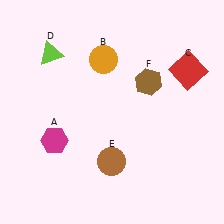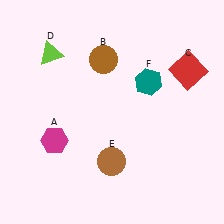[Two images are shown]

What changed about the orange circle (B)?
In Image 1, B is orange. In Image 2, it changed to brown.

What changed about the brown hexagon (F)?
In Image 1, F is brown. In Image 2, it changed to teal.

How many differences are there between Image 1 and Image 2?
There are 2 differences between the two images.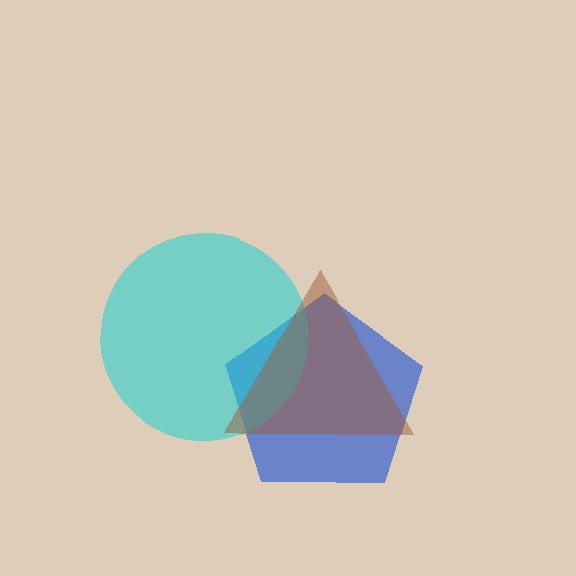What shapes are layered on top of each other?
The layered shapes are: a blue pentagon, a cyan circle, a brown triangle.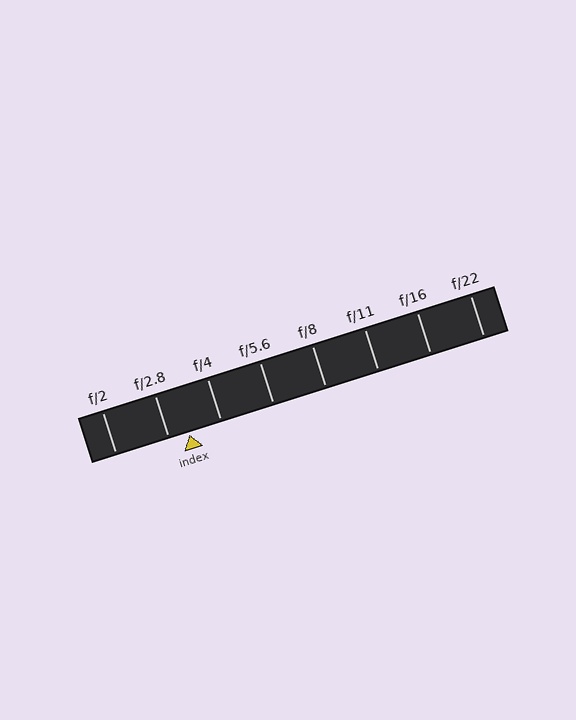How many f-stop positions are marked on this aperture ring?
There are 8 f-stop positions marked.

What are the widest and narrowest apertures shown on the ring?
The widest aperture shown is f/2 and the narrowest is f/22.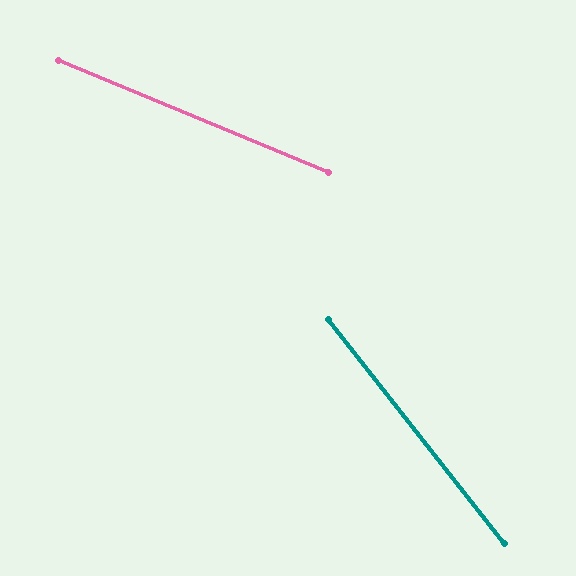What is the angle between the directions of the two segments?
Approximately 30 degrees.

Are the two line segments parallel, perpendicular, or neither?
Neither parallel nor perpendicular — they differ by about 30°.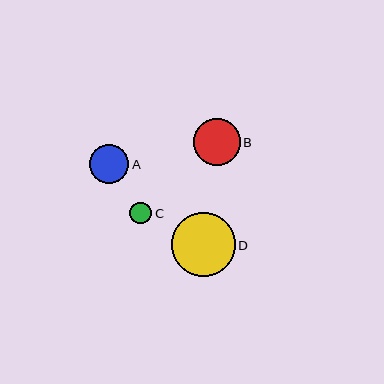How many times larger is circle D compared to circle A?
Circle D is approximately 1.6 times the size of circle A.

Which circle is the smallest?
Circle C is the smallest with a size of approximately 22 pixels.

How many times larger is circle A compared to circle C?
Circle A is approximately 1.8 times the size of circle C.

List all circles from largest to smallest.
From largest to smallest: D, B, A, C.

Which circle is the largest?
Circle D is the largest with a size of approximately 64 pixels.